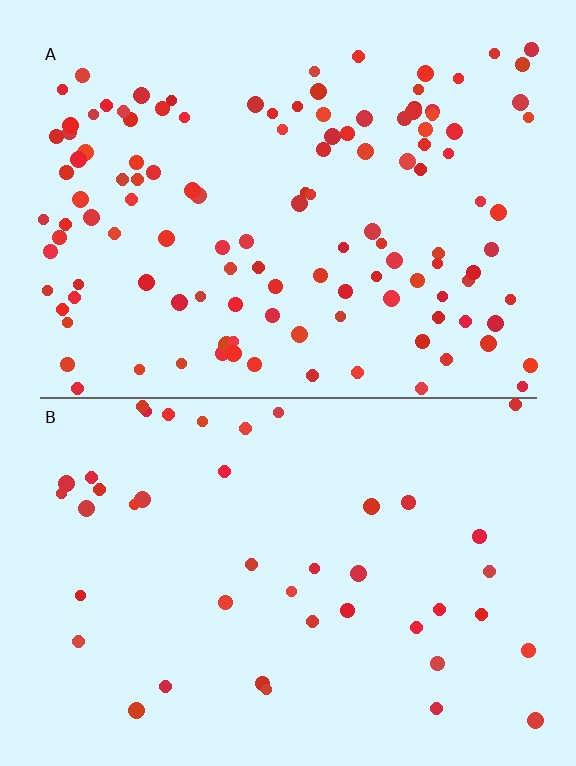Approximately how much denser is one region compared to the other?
Approximately 2.8× — region A over region B.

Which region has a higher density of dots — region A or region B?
A (the top).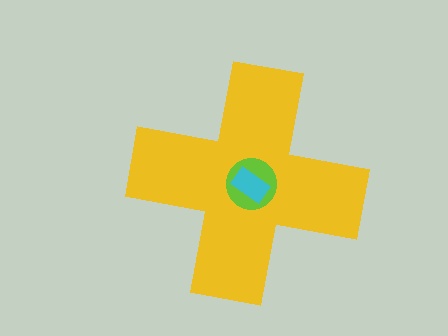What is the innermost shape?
The cyan rectangle.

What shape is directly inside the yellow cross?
The lime circle.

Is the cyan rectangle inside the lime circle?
Yes.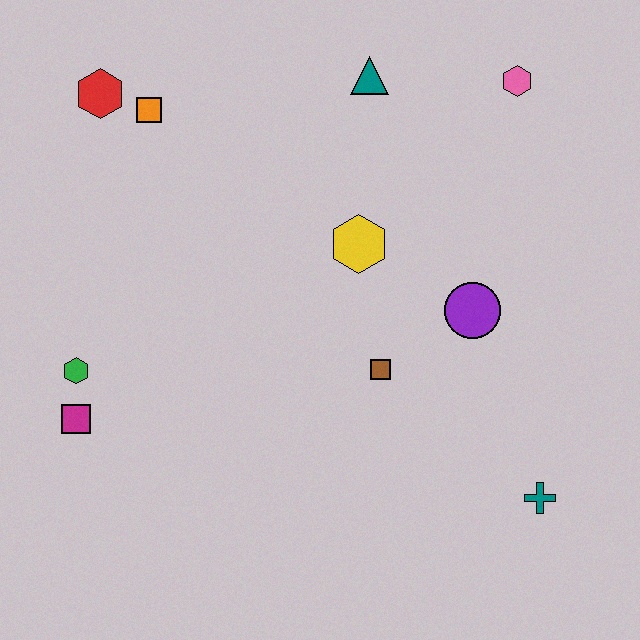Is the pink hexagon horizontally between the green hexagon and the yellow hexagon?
No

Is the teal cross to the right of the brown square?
Yes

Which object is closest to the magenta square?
The green hexagon is closest to the magenta square.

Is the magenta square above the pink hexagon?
No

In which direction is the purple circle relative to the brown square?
The purple circle is to the right of the brown square.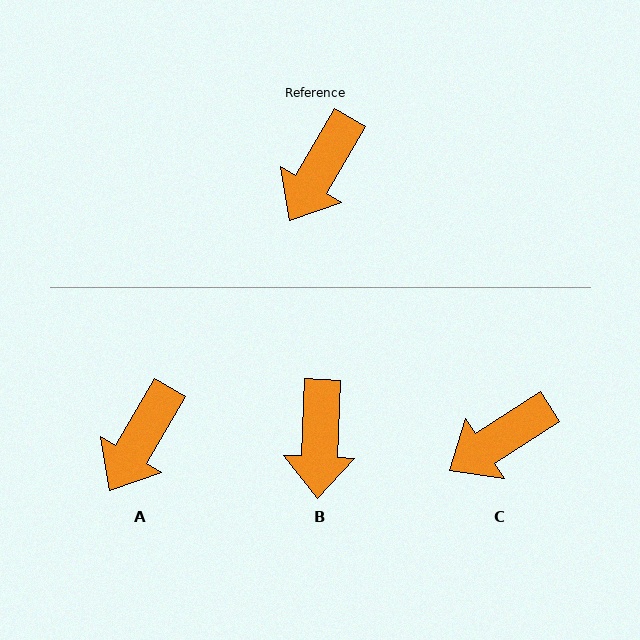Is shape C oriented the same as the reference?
No, it is off by about 27 degrees.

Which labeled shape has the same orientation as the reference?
A.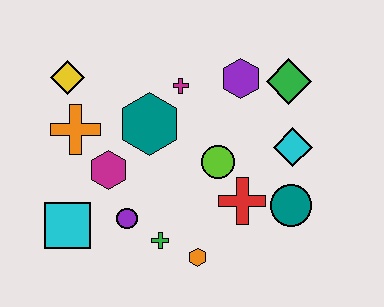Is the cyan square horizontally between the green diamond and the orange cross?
No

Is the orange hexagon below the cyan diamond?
Yes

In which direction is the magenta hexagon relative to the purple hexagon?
The magenta hexagon is to the left of the purple hexagon.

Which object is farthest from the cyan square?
The green diamond is farthest from the cyan square.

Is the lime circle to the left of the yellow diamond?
No